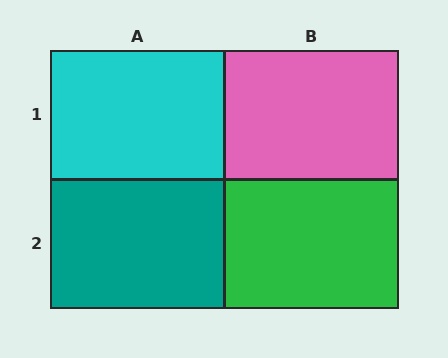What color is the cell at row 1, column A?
Cyan.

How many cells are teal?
1 cell is teal.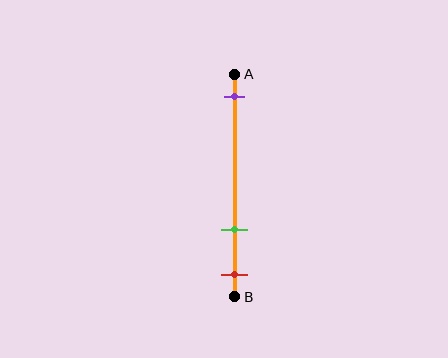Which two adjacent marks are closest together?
The green and red marks are the closest adjacent pair.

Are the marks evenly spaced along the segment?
No, the marks are not evenly spaced.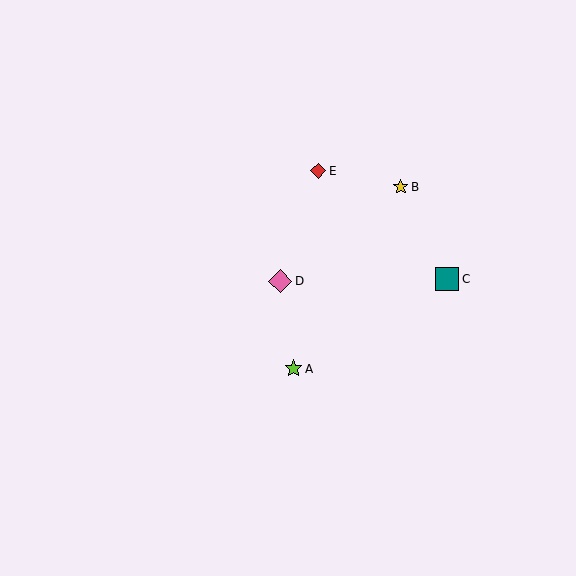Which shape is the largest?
The teal square (labeled C) is the largest.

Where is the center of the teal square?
The center of the teal square is at (447, 279).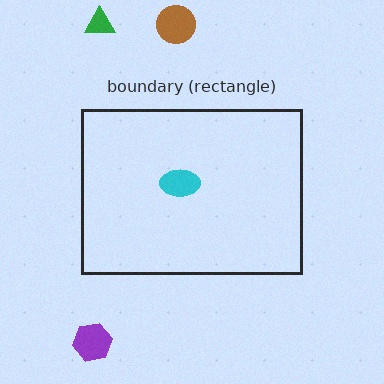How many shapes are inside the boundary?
1 inside, 3 outside.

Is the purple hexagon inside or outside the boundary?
Outside.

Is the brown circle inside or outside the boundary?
Outside.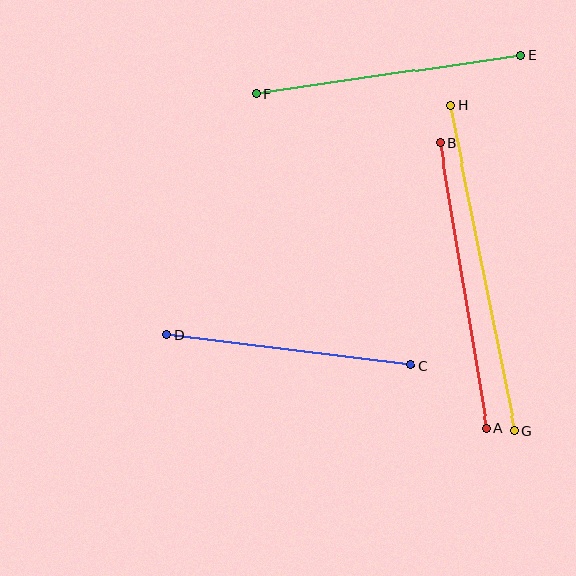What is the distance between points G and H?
The distance is approximately 332 pixels.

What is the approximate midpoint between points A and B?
The midpoint is at approximately (463, 285) pixels.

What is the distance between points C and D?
The distance is approximately 246 pixels.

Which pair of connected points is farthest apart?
Points G and H are farthest apart.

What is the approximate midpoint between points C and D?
The midpoint is at approximately (289, 350) pixels.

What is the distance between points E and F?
The distance is approximately 267 pixels.